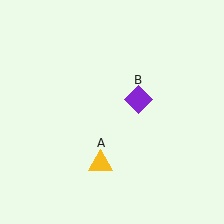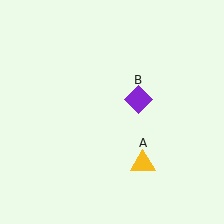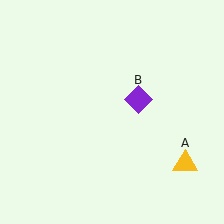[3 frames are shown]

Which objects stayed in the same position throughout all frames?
Purple diamond (object B) remained stationary.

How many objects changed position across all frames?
1 object changed position: yellow triangle (object A).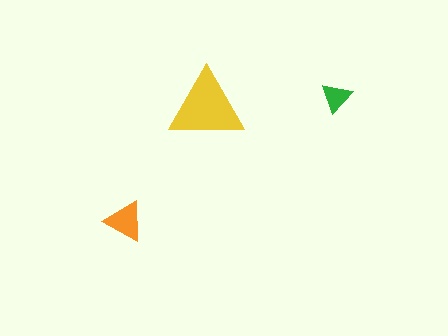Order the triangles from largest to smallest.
the yellow one, the orange one, the green one.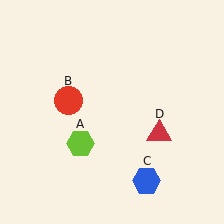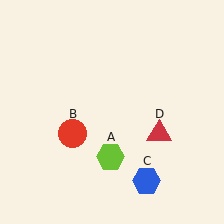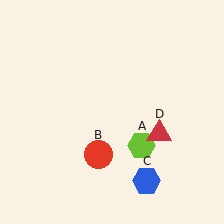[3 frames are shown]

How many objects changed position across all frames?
2 objects changed position: lime hexagon (object A), red circle (object B).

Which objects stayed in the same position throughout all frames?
Blue hexagon (object C) and red triangle (object D) remained stationary.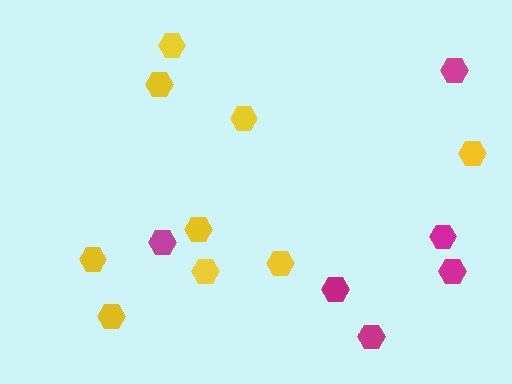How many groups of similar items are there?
There are 2 groups: one group of magenta hexagons (6) and one group of yellow hexagons (9).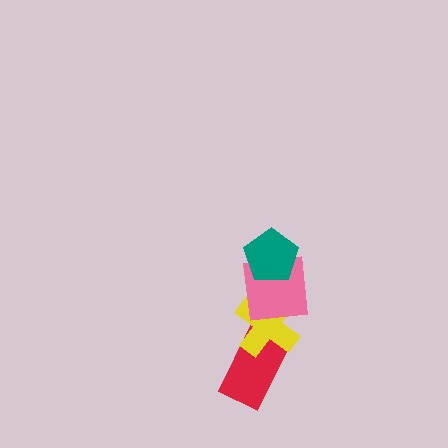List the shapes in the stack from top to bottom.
From top to bottom: the teal pentagon, the pink square, the yellow cross, the red rectangle.